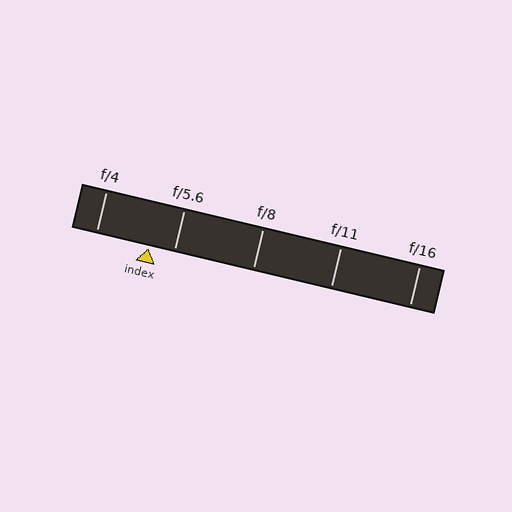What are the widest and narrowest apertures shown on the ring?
The widest aperture shown is f/4 and the narrowest is f/16.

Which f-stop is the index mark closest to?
The index mark is closest to f/5.6.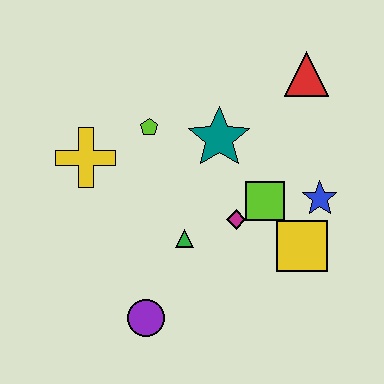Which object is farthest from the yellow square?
The yellow cross is farthest from the yellow square.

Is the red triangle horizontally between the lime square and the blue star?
Yes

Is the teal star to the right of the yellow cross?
Yes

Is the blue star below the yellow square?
No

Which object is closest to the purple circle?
The green triangle is closest to the purple circle.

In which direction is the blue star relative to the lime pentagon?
The blue star is to the right of the lime pentagon.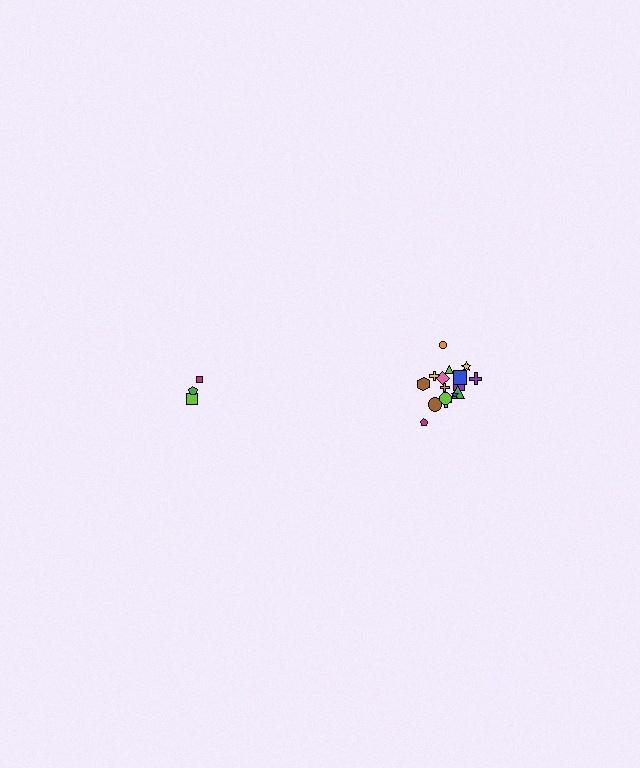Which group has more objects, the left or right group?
The right group.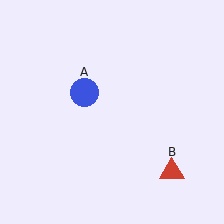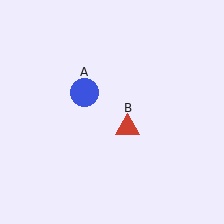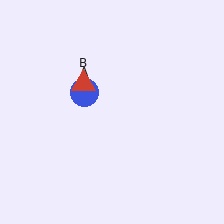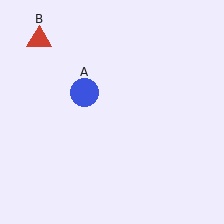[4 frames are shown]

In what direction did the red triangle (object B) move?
The red triangle (object B) moved up and to the left.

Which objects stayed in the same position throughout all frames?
Blue circle (object A) remained stationary.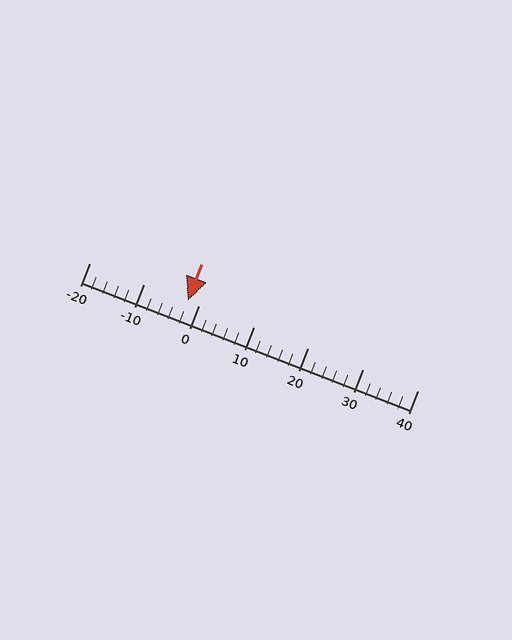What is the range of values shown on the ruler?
The ruler shows values from -20 to 40.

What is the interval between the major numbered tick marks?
The major tick marks are spaced 10 units apart.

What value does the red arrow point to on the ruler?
The red arrow points to approximately -2.